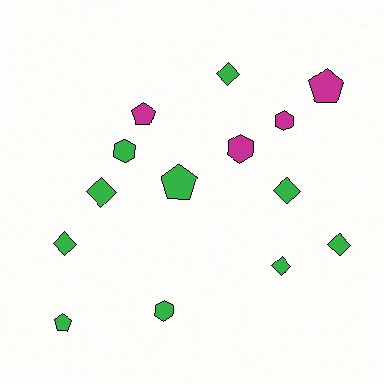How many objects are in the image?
There are 14 objects.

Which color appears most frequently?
Green, with 10 objects.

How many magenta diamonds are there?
There are no magenta diamonds.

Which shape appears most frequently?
Diamond, with 6 objects.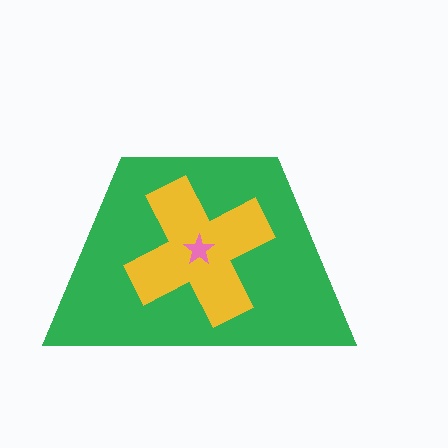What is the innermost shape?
The pink star.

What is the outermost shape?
The green trapezoid.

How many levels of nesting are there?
3.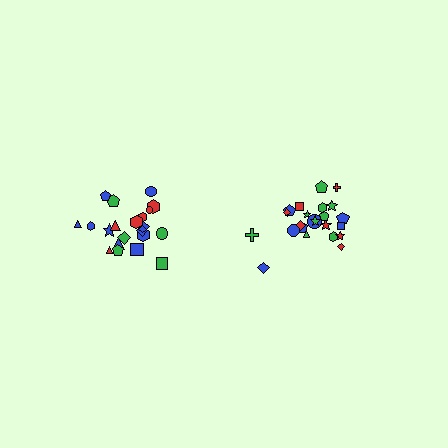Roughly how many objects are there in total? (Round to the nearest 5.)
Roughly 45 objects in total.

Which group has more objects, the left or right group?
The right group.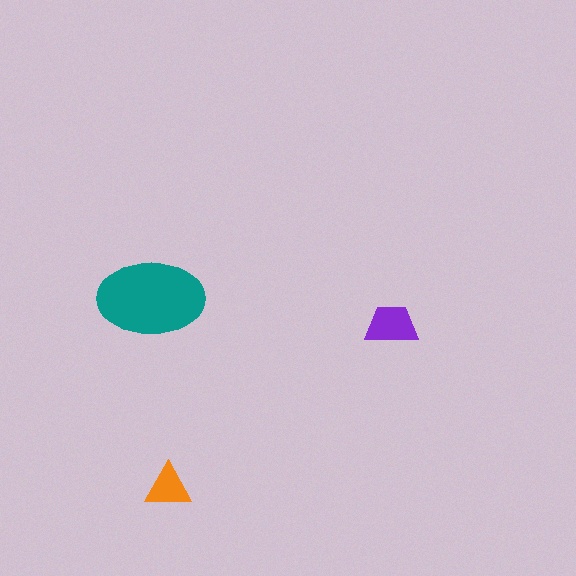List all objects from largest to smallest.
The teal ellipse, the purple trapezoid, the orange triangle.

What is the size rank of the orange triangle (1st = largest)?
3rd.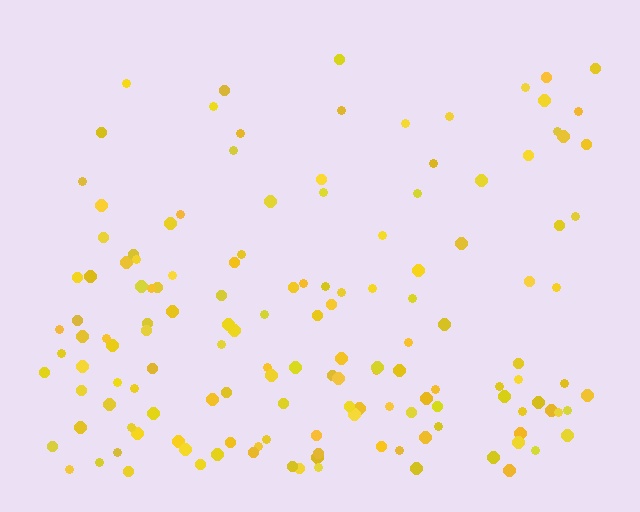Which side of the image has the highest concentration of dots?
The bottom.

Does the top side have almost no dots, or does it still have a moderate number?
Still a moderate number, just noticeably fewer than the bottom.